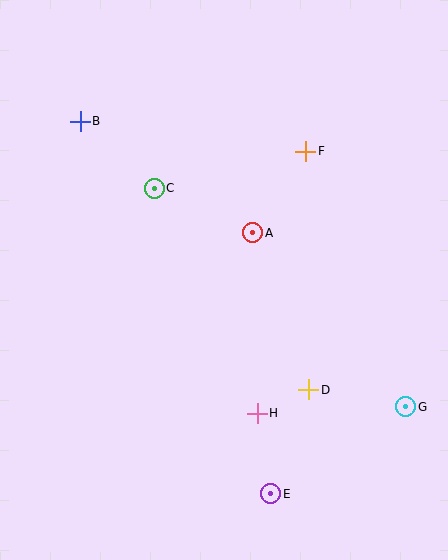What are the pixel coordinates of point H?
Point H is at (257, 413).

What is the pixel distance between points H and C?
The distance between H and C is 247 pixels.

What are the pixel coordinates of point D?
Point D is at (309, 390).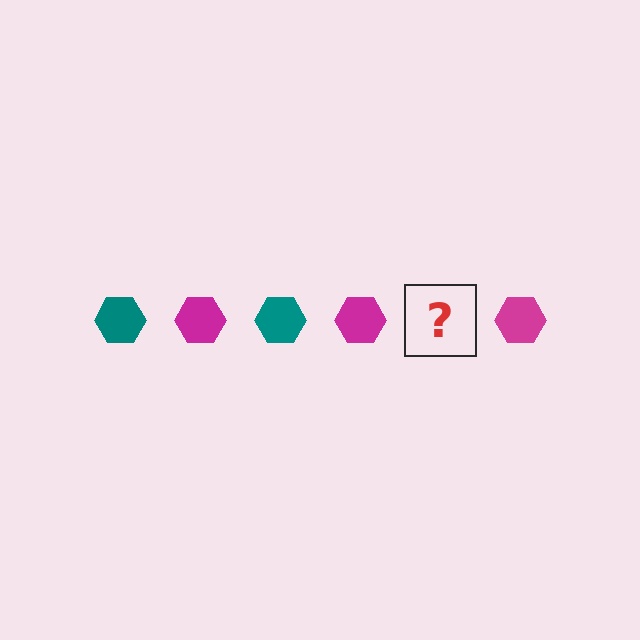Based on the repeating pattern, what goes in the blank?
The blank should be a teal hexagon.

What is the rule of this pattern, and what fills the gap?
The rule is that the pattern cycles through teal, magenta hexagons. The gap should be filled with a teal hexagon.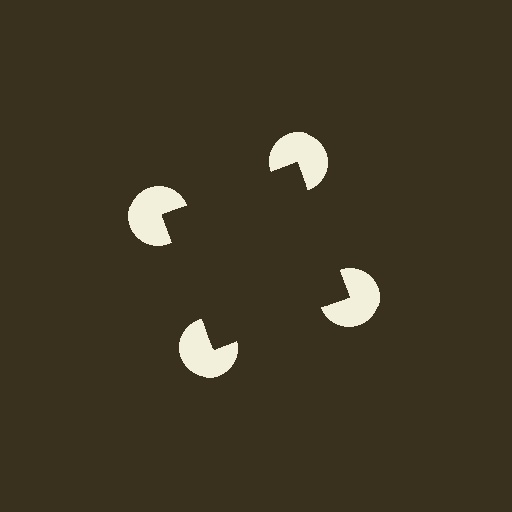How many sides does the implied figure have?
4 sides.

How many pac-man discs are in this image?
There are 4 — one at each vertex of the illusory square.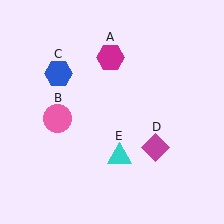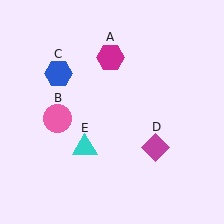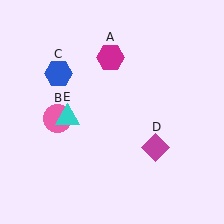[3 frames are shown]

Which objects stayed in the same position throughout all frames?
Magenta hexagon (object A) and pink circle (object B) and blue hexagon (object C) and magenta diamond (object D) remained stationary.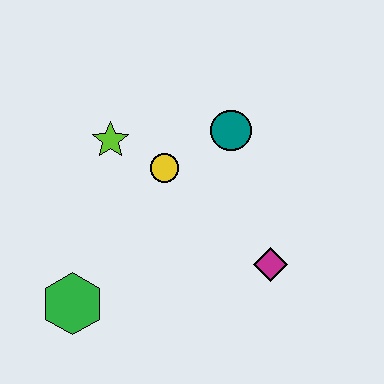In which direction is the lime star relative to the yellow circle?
The lime star is to the left of the yellow circle.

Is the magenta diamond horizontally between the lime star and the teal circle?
No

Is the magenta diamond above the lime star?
No